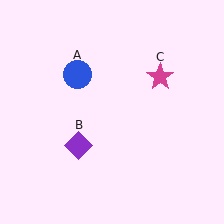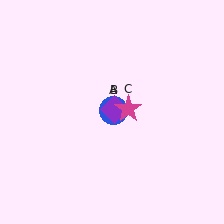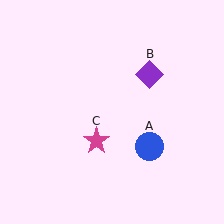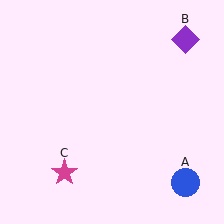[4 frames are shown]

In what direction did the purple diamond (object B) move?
The purple diamond (object B) moved up and to the right.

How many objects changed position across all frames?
3 objects changed position: blue circle (object A), purple diamond (object B), magenta star (object C).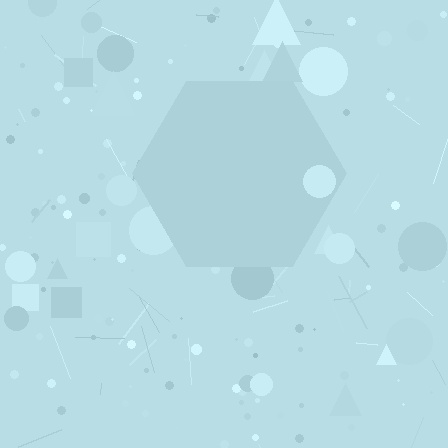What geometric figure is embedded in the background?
A hexagon is embedded in the background.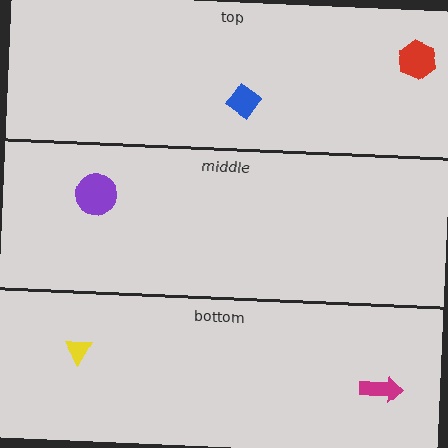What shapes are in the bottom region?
The magenta arrow, the yellow triangle.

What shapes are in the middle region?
The purple circle.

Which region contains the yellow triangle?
The bottom region.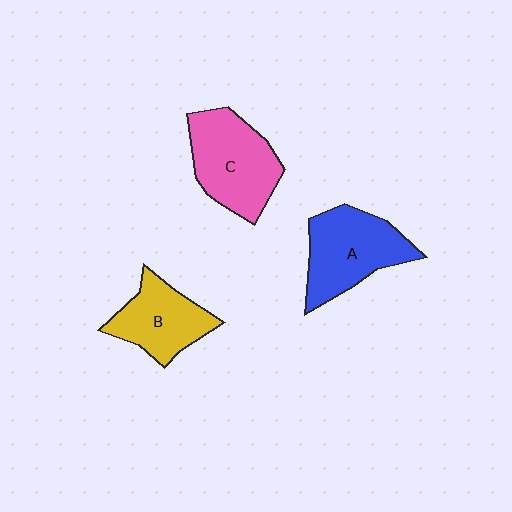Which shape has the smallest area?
Shape B (yellow).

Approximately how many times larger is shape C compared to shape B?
Approximately 1.3 times.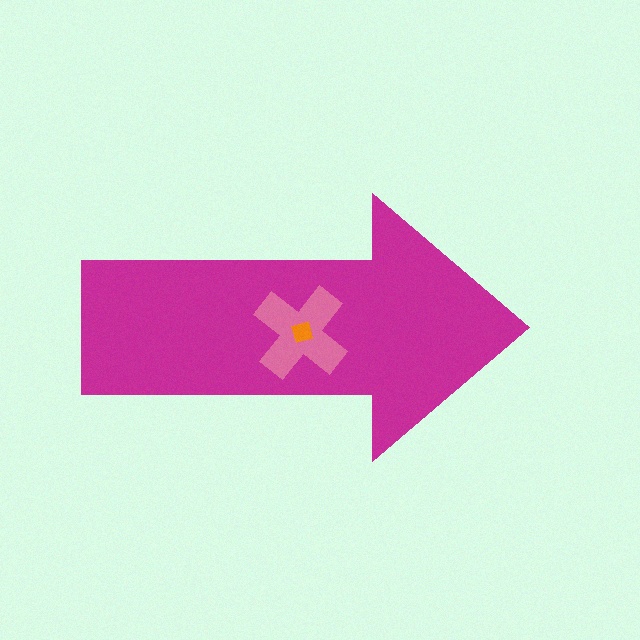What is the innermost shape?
The orange diamond.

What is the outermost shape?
The magenta arrow.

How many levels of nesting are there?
3.